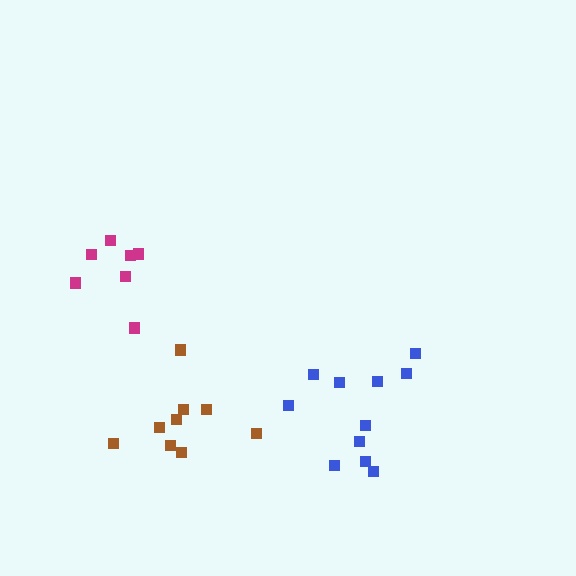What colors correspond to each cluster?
The clusters are colored: magenta, blue, brown.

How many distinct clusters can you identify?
There are 3 distinct clusters.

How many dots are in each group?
Group 1: 7 dots, Group 2: 11 dots, Group 3: 9 dots (27 total).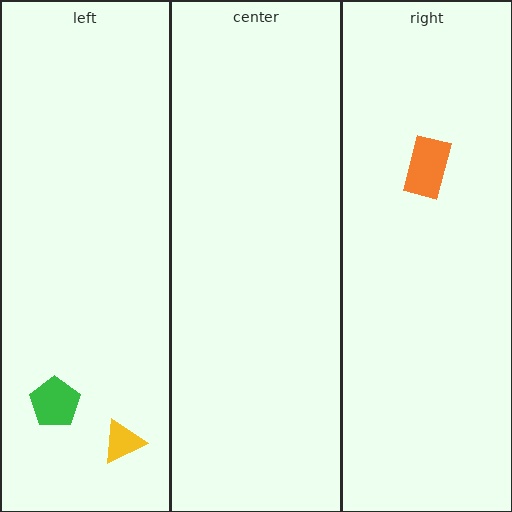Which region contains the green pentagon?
The left region.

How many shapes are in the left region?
2.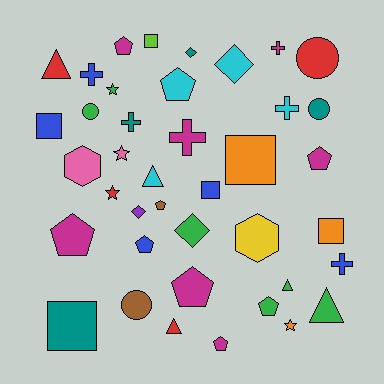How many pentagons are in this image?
There are 9 pentagons.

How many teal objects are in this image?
There are 4 teal objects.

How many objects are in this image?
There are 40 objects.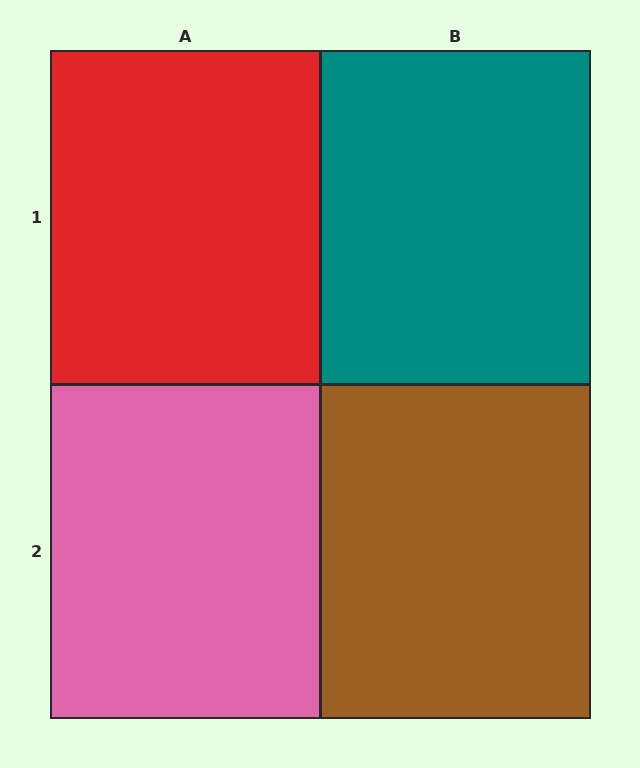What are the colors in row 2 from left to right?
Pink, brown.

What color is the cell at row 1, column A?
Red.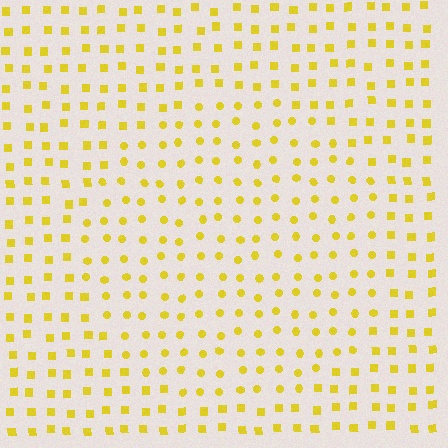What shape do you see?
I see a circle.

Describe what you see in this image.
The image is filled with small yellow elements arranged in a uniform grid. A circle-shaped region contains circles, while the surrounding area contains squares. The boundary is defined purely by the change in element shape.